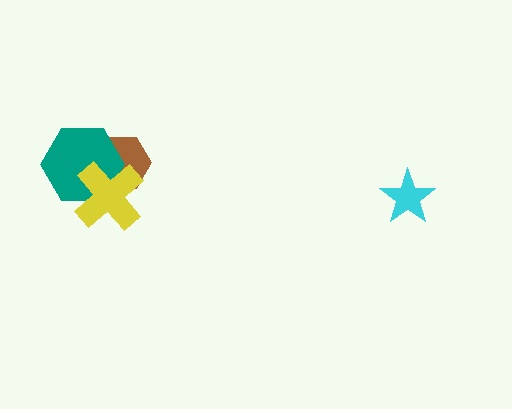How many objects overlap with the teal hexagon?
2 objects overlap with the teal hexagon.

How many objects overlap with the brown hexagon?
2 objects overlap with the brown hexagon.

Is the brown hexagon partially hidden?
Yes, it is partially covered by another shape.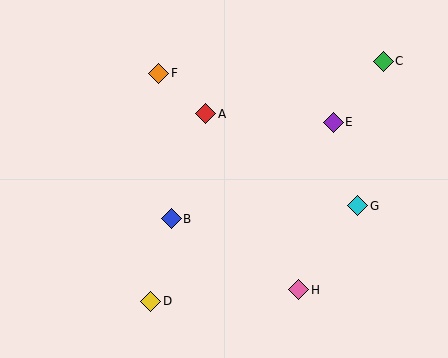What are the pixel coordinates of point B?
Point B is at (171, 219).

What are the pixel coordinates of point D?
Point D is at (151, 301).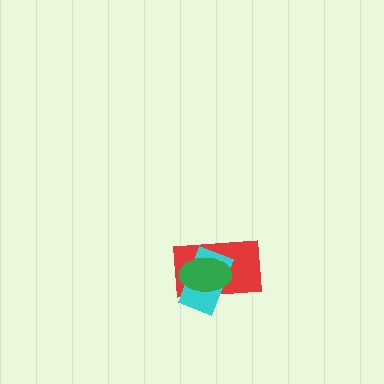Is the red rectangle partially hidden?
Yes, it is partially covered by another shape.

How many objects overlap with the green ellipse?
2 objects overlap with the green ellipse.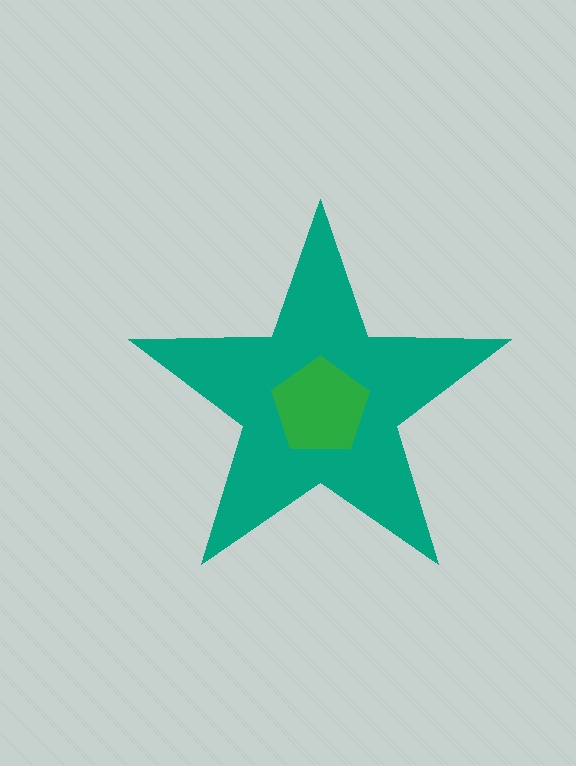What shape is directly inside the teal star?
The green pentagon.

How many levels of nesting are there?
2.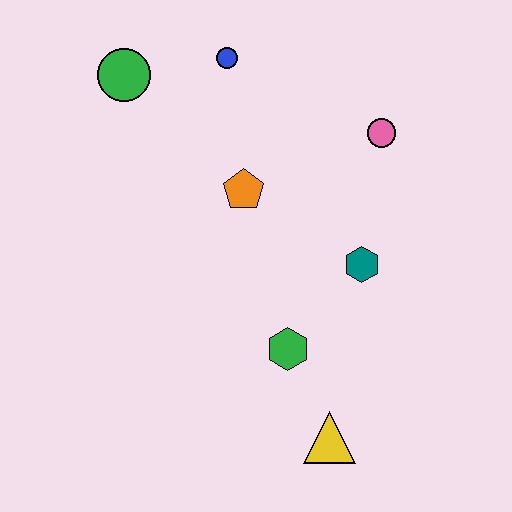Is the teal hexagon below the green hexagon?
No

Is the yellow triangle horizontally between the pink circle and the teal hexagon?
No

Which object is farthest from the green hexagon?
The green circle is farthest from the green hexagon.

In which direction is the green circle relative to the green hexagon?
The green circle is above the green hexagon.